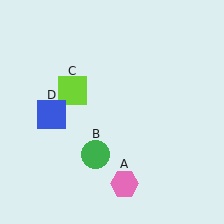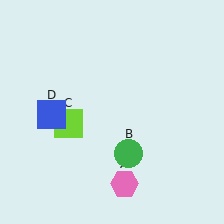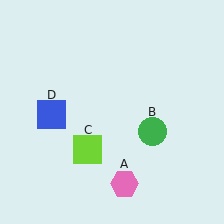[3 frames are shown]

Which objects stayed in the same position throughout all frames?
Pink hexagon (object A) and blue square (object D) remained stationary.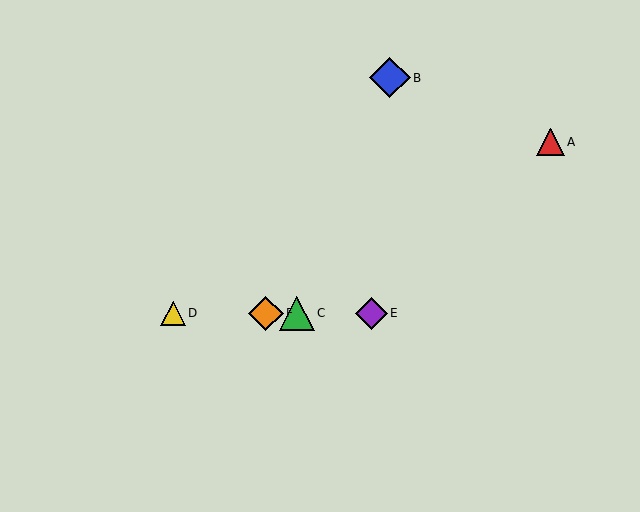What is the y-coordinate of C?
Object C is at y≈313.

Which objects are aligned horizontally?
Objects C, D, E, F are aligned horizontally.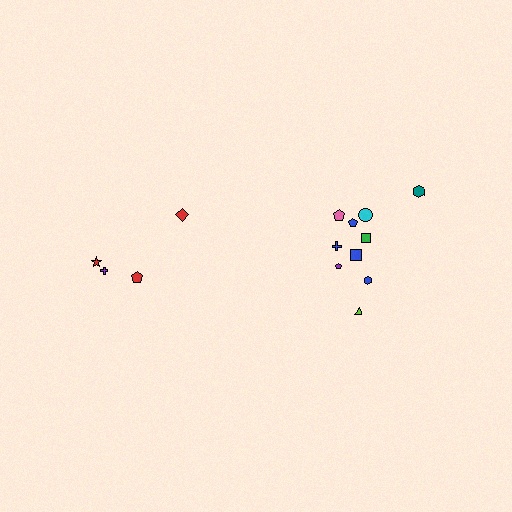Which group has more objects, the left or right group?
The right group.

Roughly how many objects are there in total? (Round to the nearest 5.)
Roughly 15 objects in total.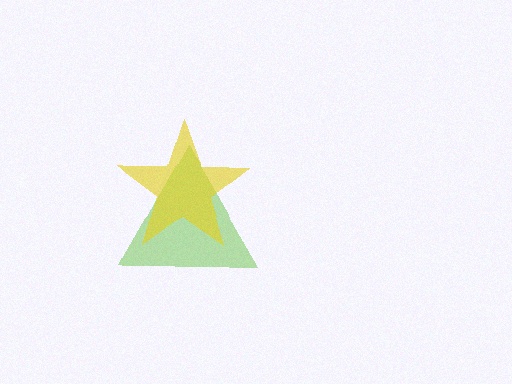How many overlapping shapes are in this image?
There are 2 overlapping shapes in the image.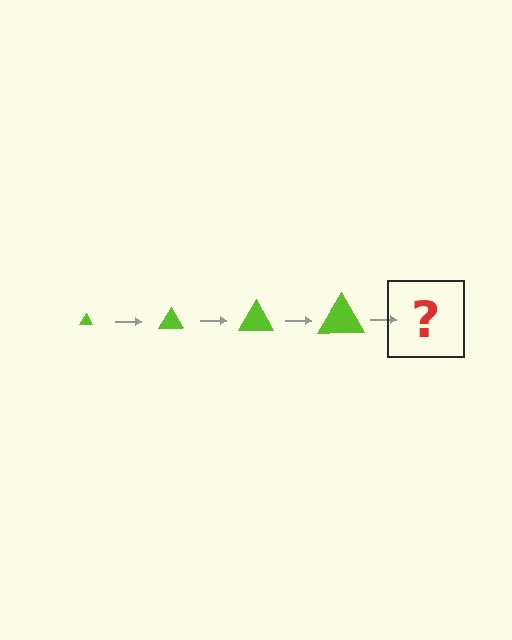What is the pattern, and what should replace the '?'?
The pattern is that the triangle gets progressively larger each step. The '?' should be a lime triangle, larger than the previous one.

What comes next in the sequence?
The next element should be a lime triangle, larger than the previous one.